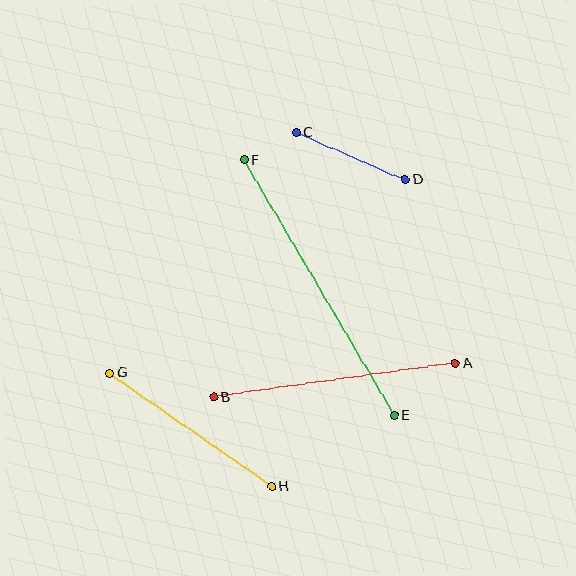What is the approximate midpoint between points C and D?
The midpoint is at approximately (351, 156) pixels.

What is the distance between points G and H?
The distance is approximately 198 pixels.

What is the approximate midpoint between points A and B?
The midpoint is at approximately (335, 381) pixels.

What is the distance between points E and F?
The distance is approximately 297 pixels.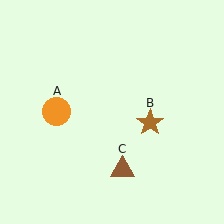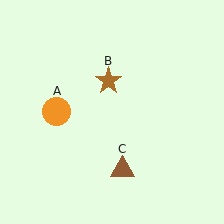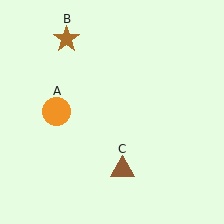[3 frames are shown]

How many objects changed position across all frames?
1 object changed position: brown star (object B).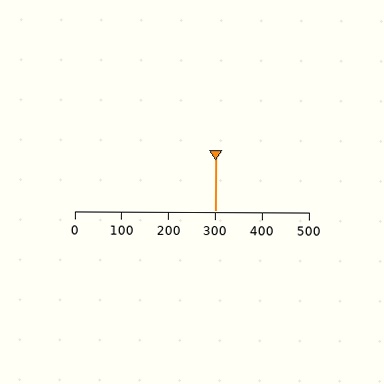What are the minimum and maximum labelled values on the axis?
The axis runs from 0 to 500.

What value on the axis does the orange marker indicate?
The marker indicates approximately 300.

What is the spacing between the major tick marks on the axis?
The major ticks are spaced 100 apart.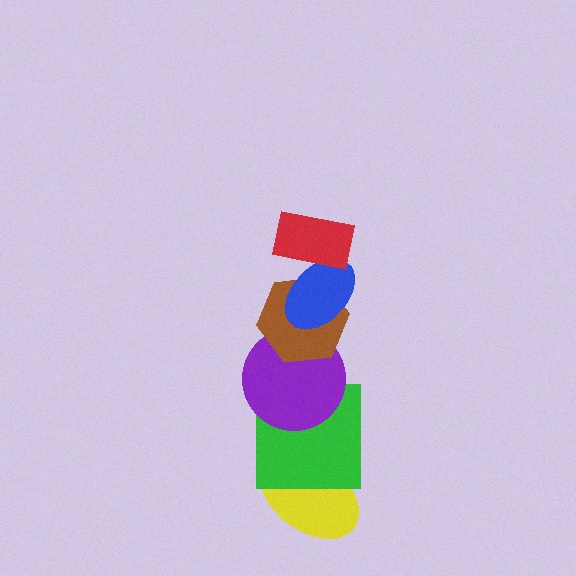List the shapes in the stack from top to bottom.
From top to bottom: the red rectangle, the blue ellipse, the brown hexagon, the purple circle, the green square, the yellow ellipse.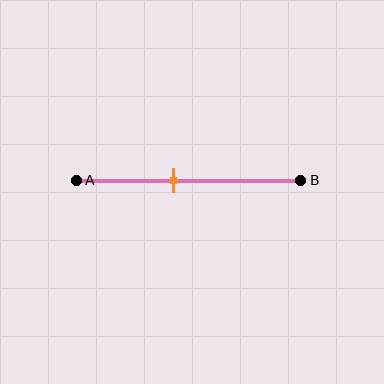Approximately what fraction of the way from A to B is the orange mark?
The orange mark is approximately 45% of the way from A to B.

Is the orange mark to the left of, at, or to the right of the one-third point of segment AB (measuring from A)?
The orange mark is to the right of the one-third point of segment AB.